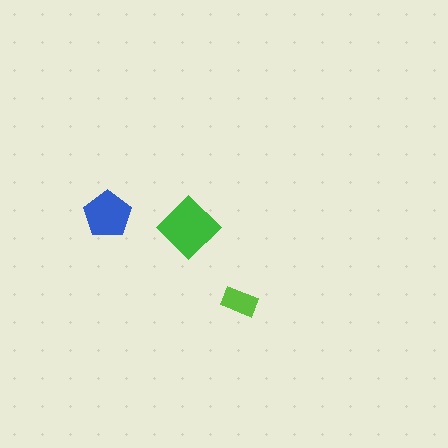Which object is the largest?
The green diamond.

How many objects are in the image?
There are 3 objects in the image.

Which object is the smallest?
The lime rectangle.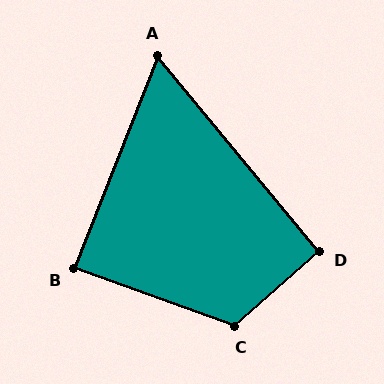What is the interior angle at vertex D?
Approximately 92 degrees (approximately right).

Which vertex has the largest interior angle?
C, at approximately 119 degrees.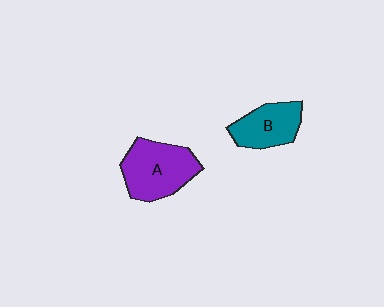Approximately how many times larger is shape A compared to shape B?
Approximately 1.4 times.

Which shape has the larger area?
Shape A (purple).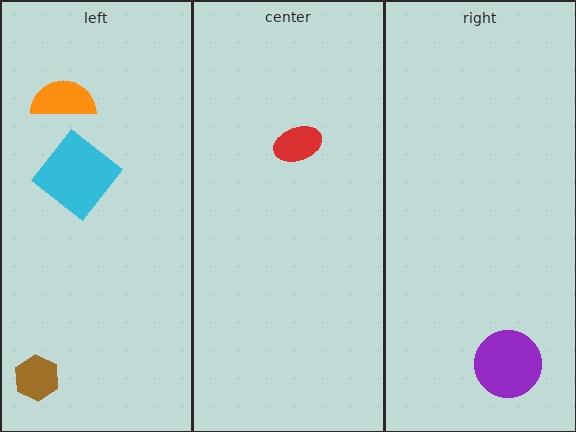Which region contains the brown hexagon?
The left region.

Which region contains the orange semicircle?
The left region.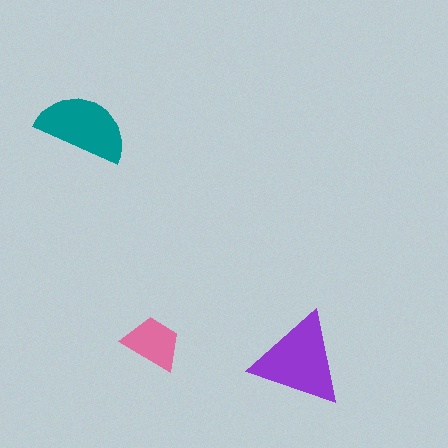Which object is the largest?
The purple triangle.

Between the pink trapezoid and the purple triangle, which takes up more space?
The purple triangle.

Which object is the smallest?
The pink trapezoid.